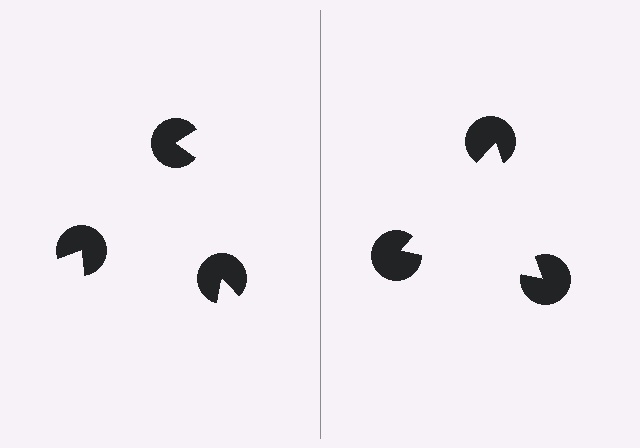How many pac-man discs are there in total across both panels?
6 — 3 on each side.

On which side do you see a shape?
An illusory triangle appears on the right side. On the left side the wedge cuts are rotated, so no coherent shape forms.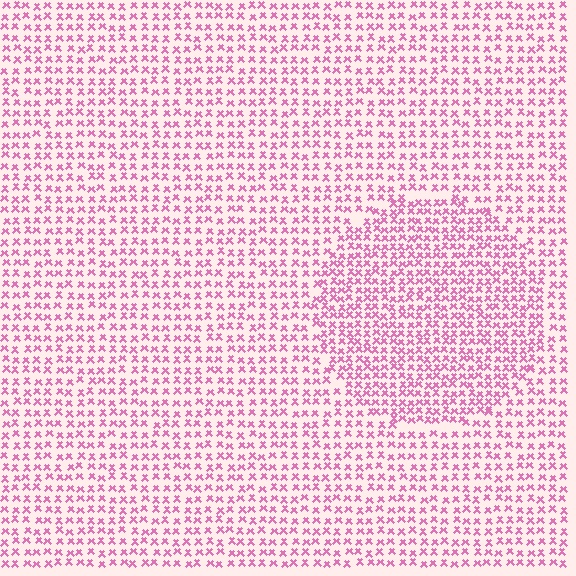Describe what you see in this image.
The image contains small pink elements arranged at two different densities. A circle-shaped region is visible where the elements are more densely packed than the surrounding area.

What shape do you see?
I see a circle.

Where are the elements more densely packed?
The elements are more densely packed inside the circle boundary.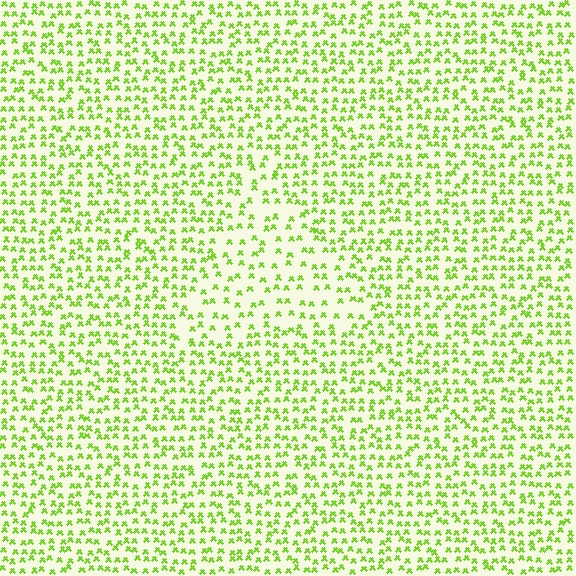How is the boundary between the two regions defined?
The boundary is defined by a change in element density (approximately 1.7x ratio). All elements are the same color, size, and shape.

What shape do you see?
I see a triangle.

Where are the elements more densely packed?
The elements are more densely packed outside the triangle boundary.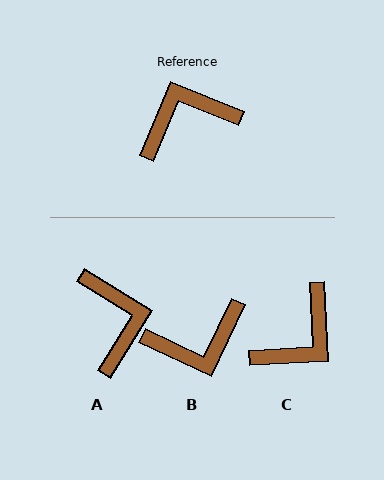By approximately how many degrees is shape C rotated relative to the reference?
Approximately 154 degrees clockwise.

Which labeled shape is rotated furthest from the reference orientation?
B, about 177 degrees away.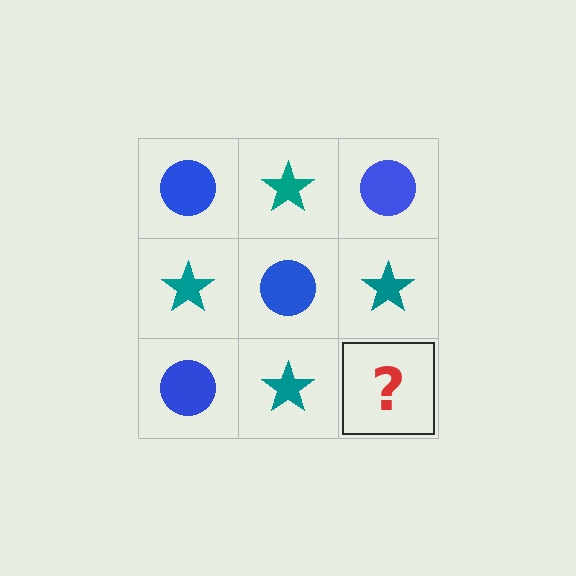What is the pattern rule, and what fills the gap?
The rule is that it alternates blue circle and teal star in a checkerboard pattern. The gap should be filled with a blue circle.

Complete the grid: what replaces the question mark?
The question mark should be replaced with a blue circle.